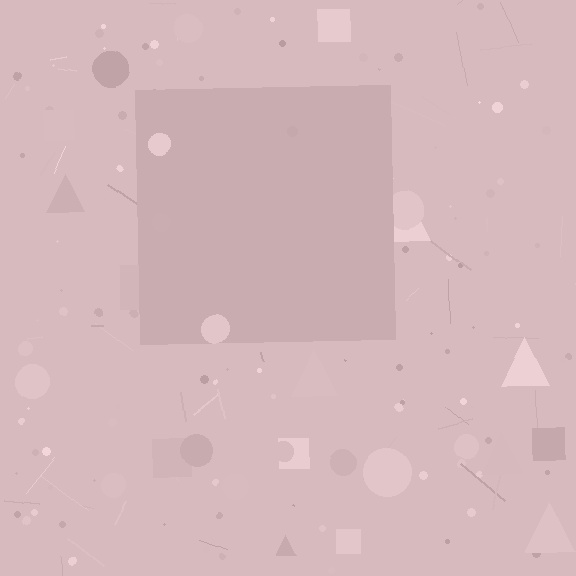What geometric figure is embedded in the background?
A square is embedded in the background.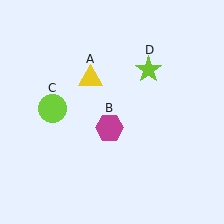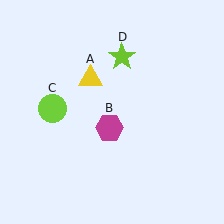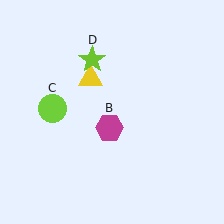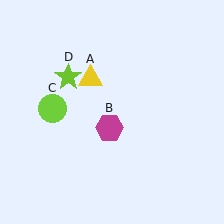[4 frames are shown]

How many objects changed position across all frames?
1 object changed position: lime star (object D).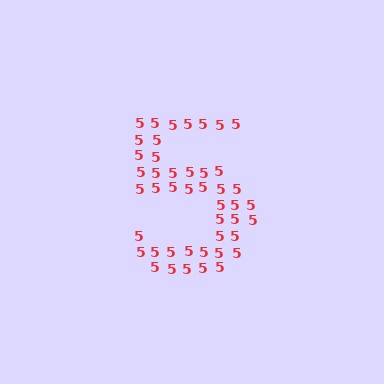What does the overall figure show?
The overall figure shows the digit 5.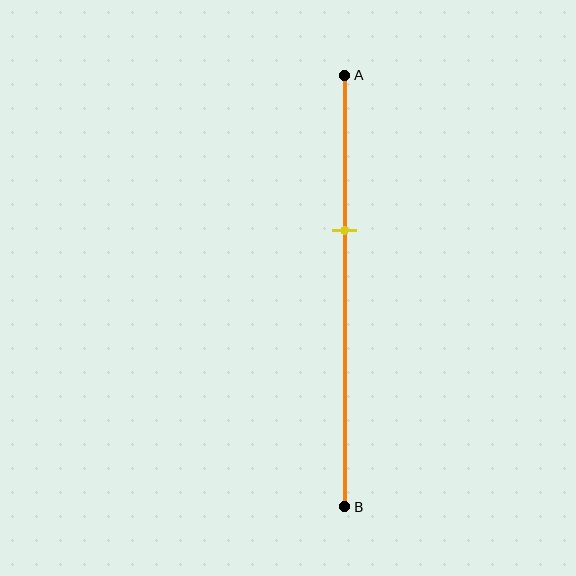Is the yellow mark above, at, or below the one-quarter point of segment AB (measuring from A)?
The yellow mark is below the one-quarter point of segment AB.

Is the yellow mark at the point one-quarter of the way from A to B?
No, the mark is at about 35% from A, not at the 25% one-quarter point.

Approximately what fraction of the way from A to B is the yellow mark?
The yellow mark is approximately 35% of the way from A to B.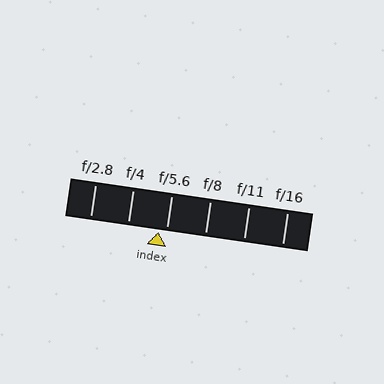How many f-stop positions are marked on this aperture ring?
There are 6 f-stop positions marked.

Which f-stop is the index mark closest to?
The index mark is closest to f/5.6.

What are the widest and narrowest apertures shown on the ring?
The widest aperture shown is f/2.8 and the narrowest is f/16.